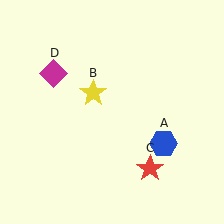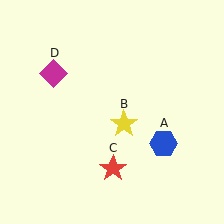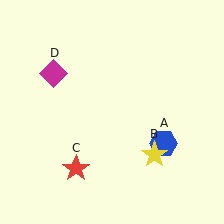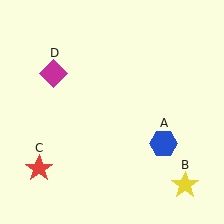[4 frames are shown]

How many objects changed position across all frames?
2 objects changed position: yellow star (object B), red star (object C).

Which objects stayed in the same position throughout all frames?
Blue hexagon (object A) and magenta diamond (object D) remained stationary.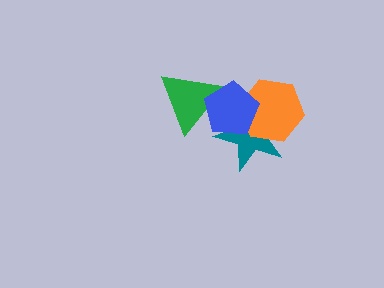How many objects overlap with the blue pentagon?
3 objects overlap with the blue pentagon.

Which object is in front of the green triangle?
The blue pentagon is in front of the green triangle.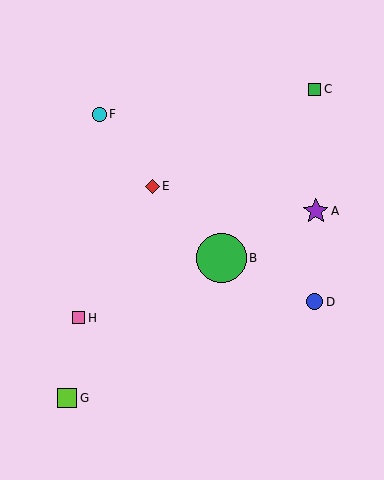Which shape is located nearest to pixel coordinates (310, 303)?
The blue circle (labeled D) at (315, 302) is nearest to that location.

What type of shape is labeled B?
Shape B is a green circle.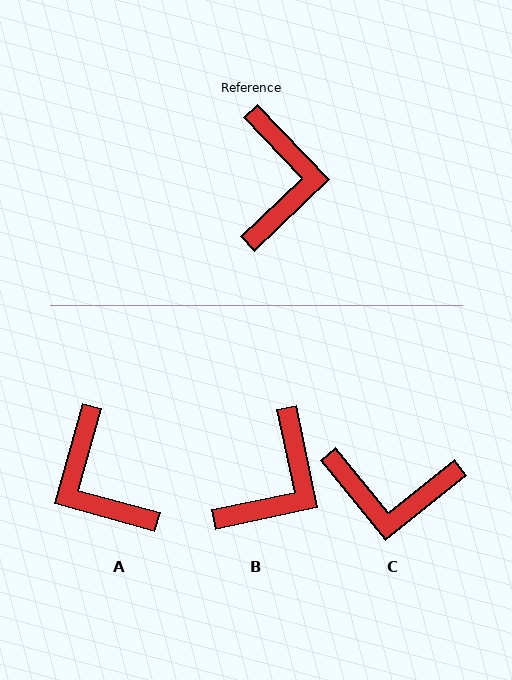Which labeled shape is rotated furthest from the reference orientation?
A, about 149 degrees away.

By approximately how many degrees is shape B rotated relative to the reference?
Approximately 32 degrees clockwise.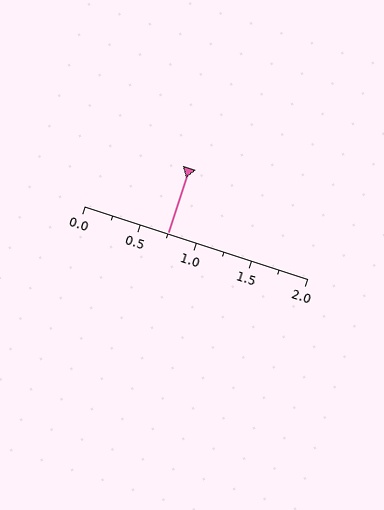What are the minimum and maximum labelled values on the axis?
The axis runs from 0.0 to 2.0.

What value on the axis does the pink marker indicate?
The marker indicates approximately 0.75.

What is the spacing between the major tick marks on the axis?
The major ticks are spaced 0.5 apart.